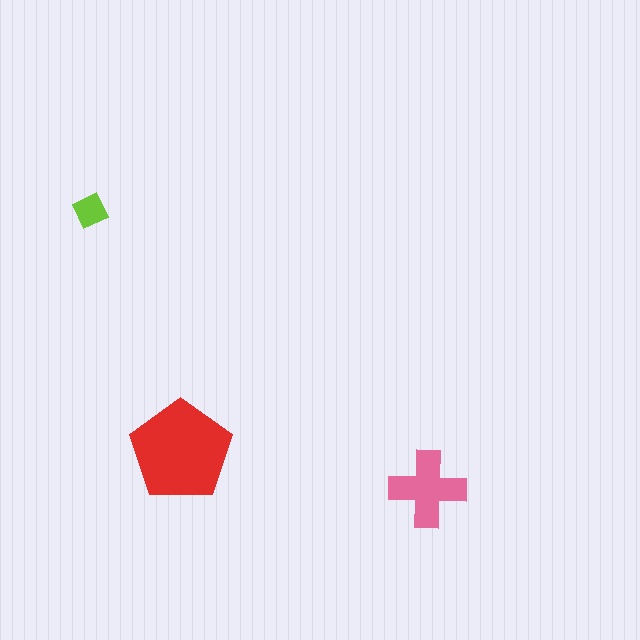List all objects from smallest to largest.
The lime diamond, the pink cross, the red pentagon.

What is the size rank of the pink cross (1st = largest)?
2nd.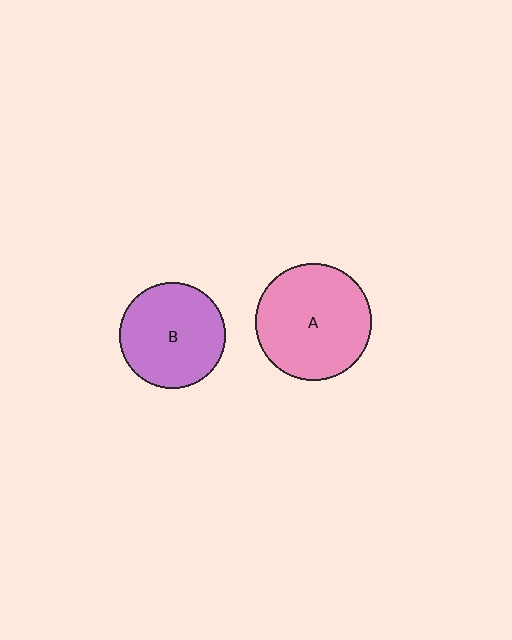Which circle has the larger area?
Circle A (pink).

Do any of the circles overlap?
No, none of the circles overlap.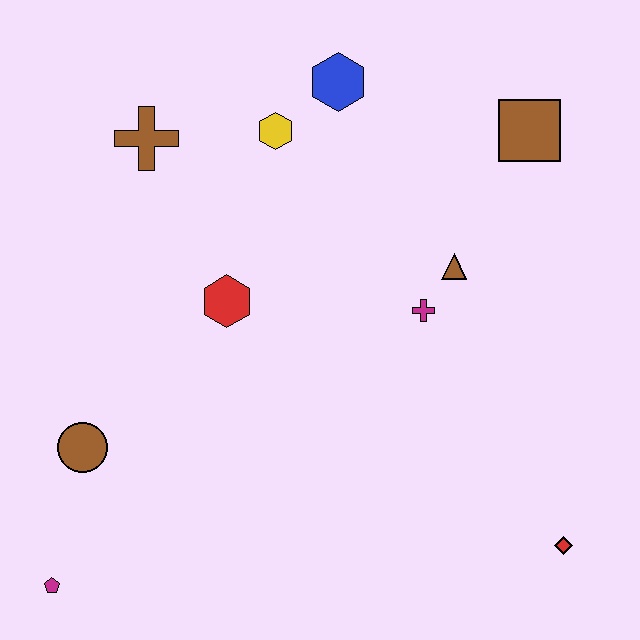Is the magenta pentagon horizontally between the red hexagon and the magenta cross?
No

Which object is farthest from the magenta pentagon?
The brown square is farthest from the magenta pentagon.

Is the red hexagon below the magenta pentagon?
No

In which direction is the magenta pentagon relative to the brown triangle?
The magenta pentagon is to the left of the brown triangle.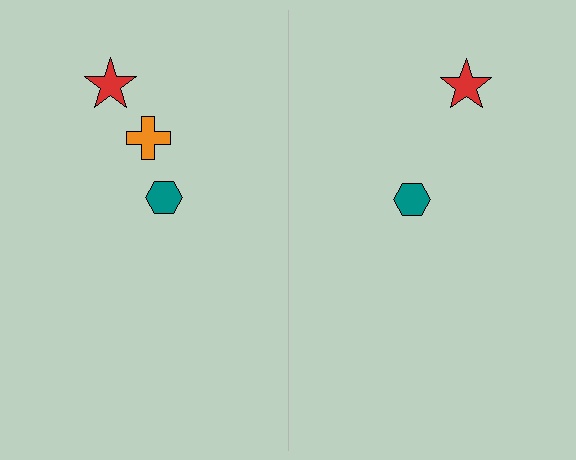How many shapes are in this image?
There are 5 shapes in this image.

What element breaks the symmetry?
A orange cross is missing from the right side.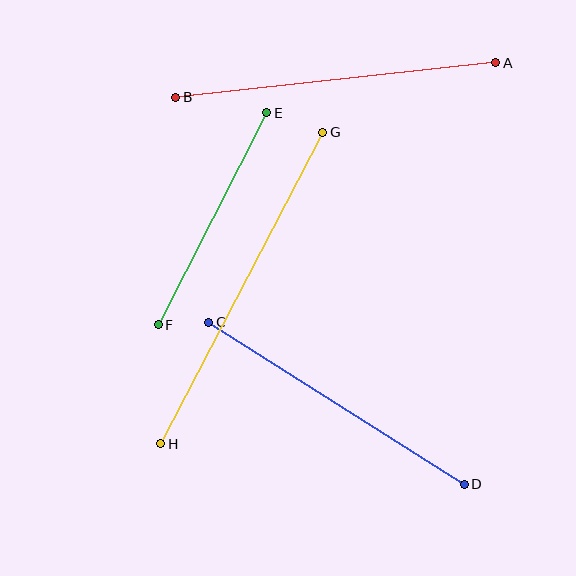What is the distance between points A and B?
The distance is approximately 322 pixels.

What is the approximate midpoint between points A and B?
The midpoint is at approximately (336, 80) pixels.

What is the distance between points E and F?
The distance is approximately 238 pixels.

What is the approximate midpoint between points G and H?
The midpoint is at approximately (242, 288) pixels.